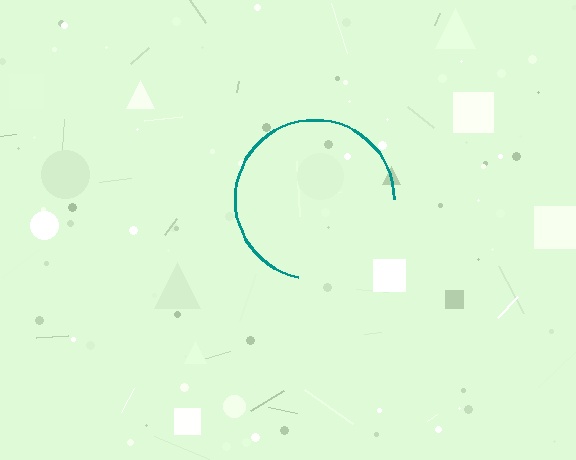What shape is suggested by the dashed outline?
The dashed outline suggests a circle.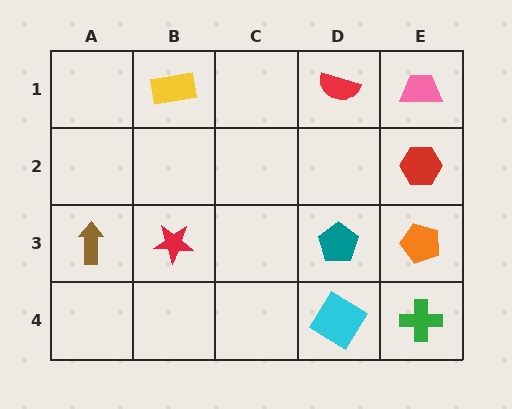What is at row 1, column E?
A pink trapezoid.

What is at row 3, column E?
An orange pentagon.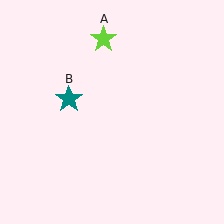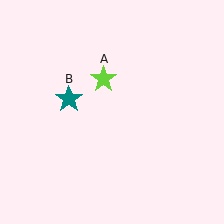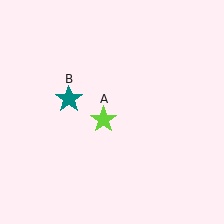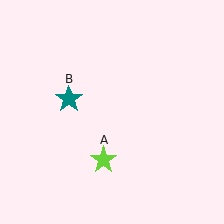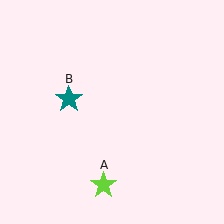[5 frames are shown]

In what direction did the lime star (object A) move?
The lime star (object A) moved down.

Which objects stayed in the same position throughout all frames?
Teal star (object B) remained stationary.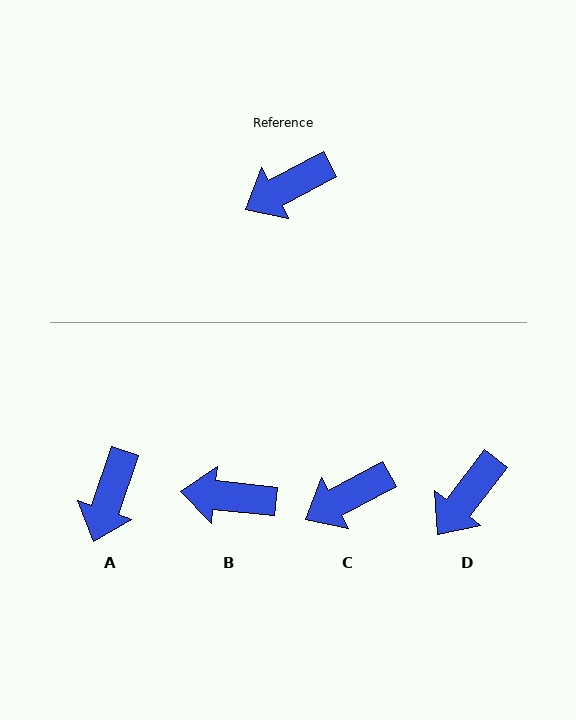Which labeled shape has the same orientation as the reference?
C.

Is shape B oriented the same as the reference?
No, it is off by about 34 degrees.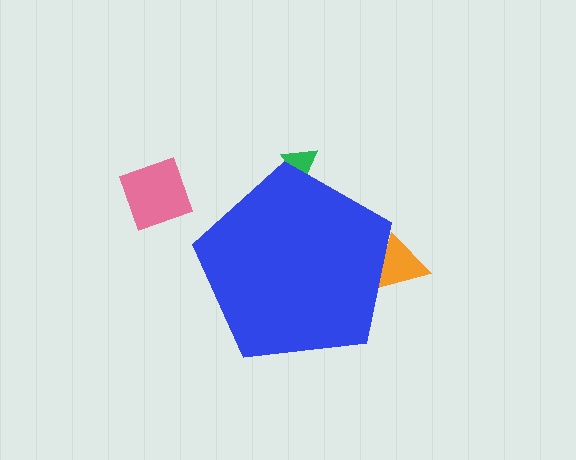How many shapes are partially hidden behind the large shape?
2 shapes are partially hidden.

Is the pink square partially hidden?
No, the pink square is fully visible.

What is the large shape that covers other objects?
A blue pentagon.